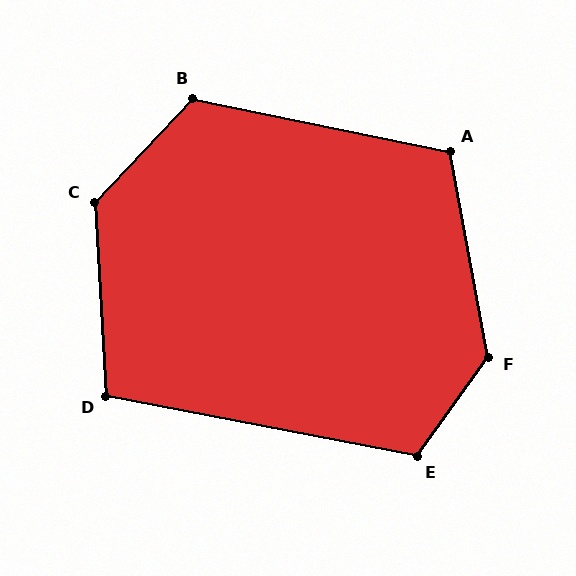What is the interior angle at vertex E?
Approximately 115 degrees (obtuse).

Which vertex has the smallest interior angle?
D, at approximately 104 degrees.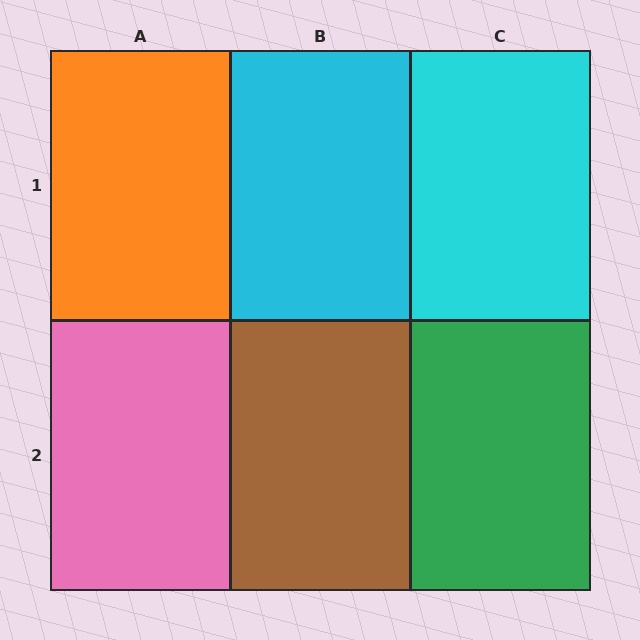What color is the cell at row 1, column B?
Cyan.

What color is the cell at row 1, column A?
Orange.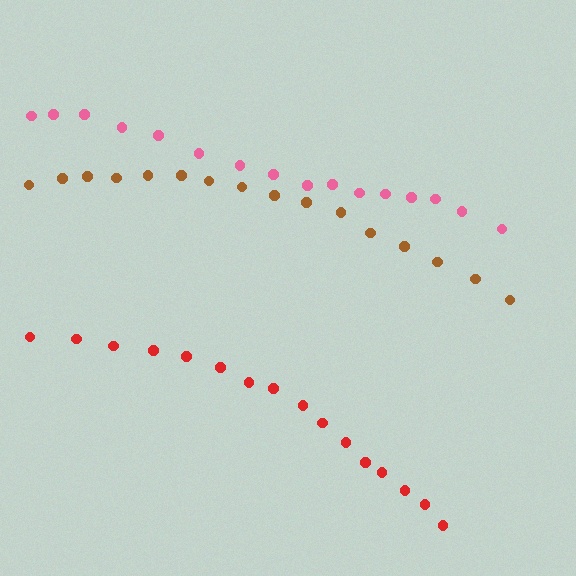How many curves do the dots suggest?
There are 3 distinct paths.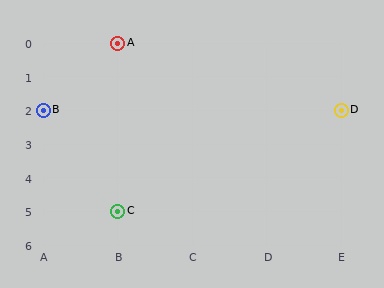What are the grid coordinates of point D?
Point D is at grid coordinates (E, 2).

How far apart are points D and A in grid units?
Points D and A are 3 columns and 2 rows apart (about 3.6 grid units diagonally).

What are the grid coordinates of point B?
Point B is at grid coordinates (A, 2).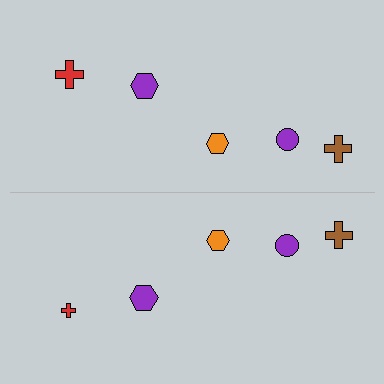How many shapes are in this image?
There are 10 shapes in this image.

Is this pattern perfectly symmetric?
No, the pattern is not perfectly symmetric. The red cross on the bottom side has a different size than its mirror counterpart.